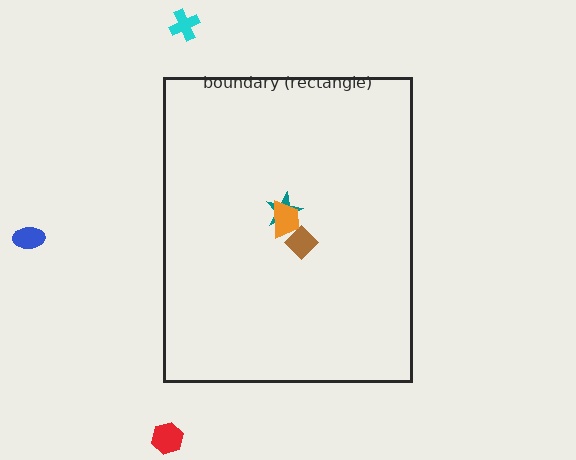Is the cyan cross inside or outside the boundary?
Outside.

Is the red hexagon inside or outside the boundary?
Outside.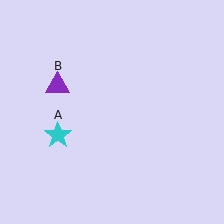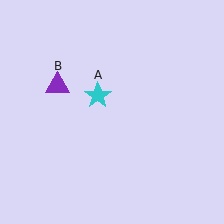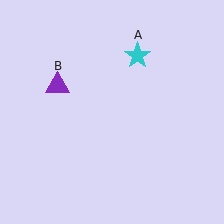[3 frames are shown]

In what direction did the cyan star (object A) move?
The cyan star (object A) moved up and to the right.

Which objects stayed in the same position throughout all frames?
Purple triangle (object B) remained stationary.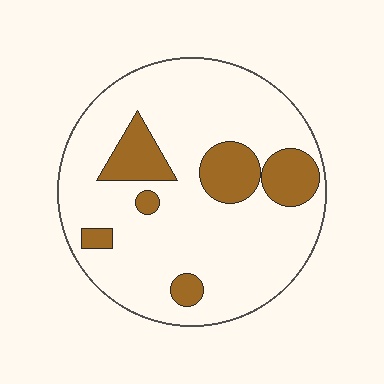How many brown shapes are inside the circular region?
6.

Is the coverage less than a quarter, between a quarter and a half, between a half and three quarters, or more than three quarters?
Less than a quarter.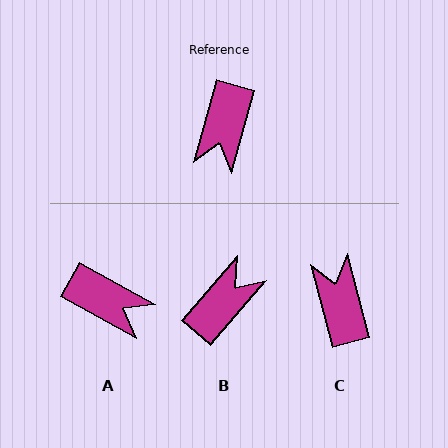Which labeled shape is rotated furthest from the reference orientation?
B, about 155 degrees away.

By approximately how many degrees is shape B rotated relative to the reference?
Approximately 155 degrees counter-clockwise.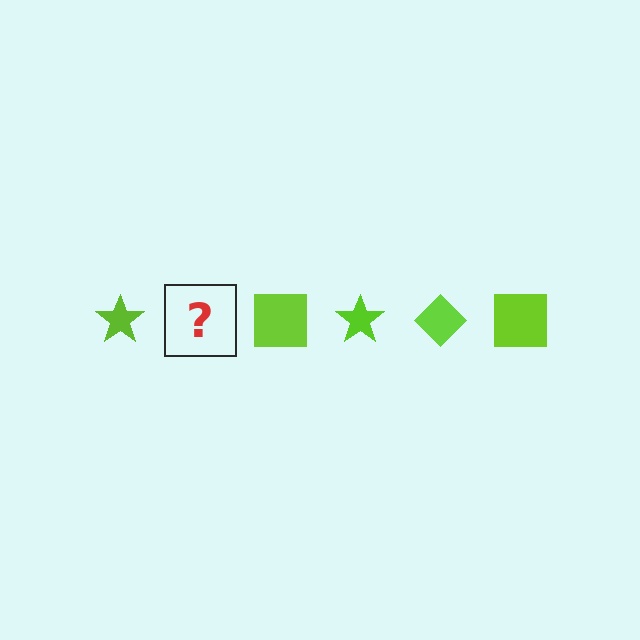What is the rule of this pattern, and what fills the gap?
The rule is that the pattern cycles through star, diamond, square shapes in lime. The gap should be filled with a lime diamond.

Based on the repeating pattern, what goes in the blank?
The blank should be a lime diamond.